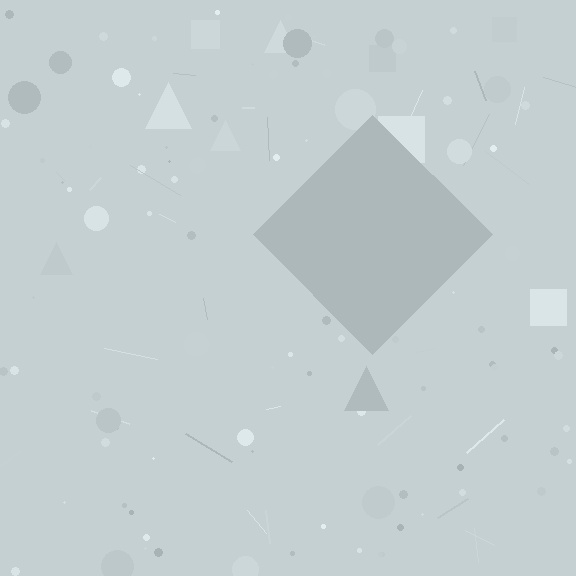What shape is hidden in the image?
A diamond is hidden in the image.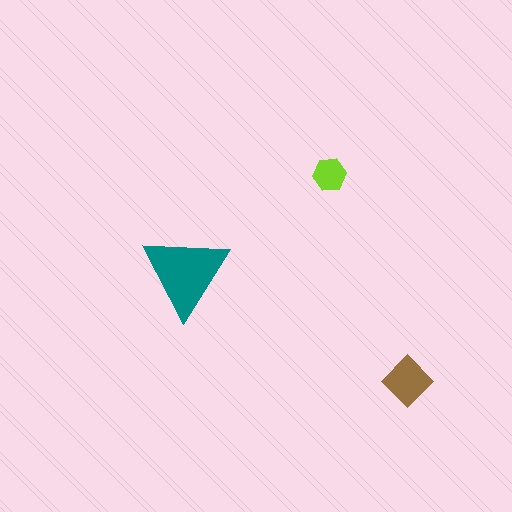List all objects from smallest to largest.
The lime hexagon, the brown diamond, the teal triangle.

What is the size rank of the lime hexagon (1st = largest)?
3rd.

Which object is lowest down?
The brown diamond is bottommost.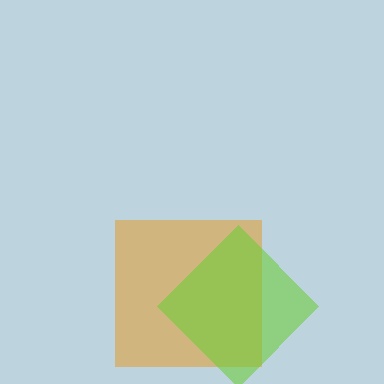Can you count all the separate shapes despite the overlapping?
Yes, there are 2 separate shapes.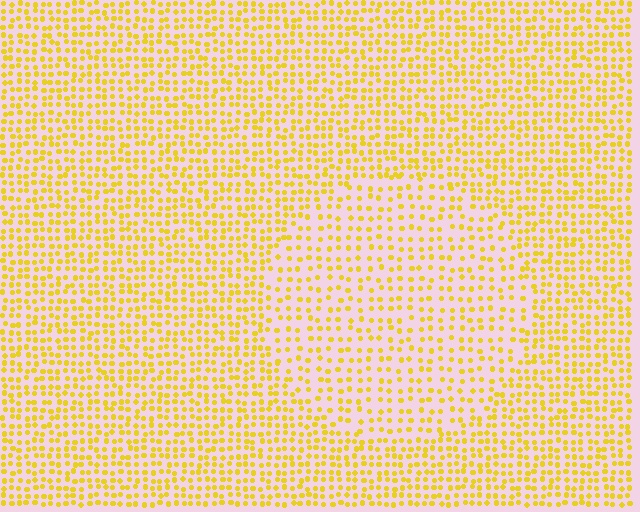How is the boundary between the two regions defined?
The boundary is defined by a change in element density (approximately 1.7x ratio). All elements are the same color, size, and shape.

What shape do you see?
I see a circle.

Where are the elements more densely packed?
The elements are more densely packed outside the circle boundary.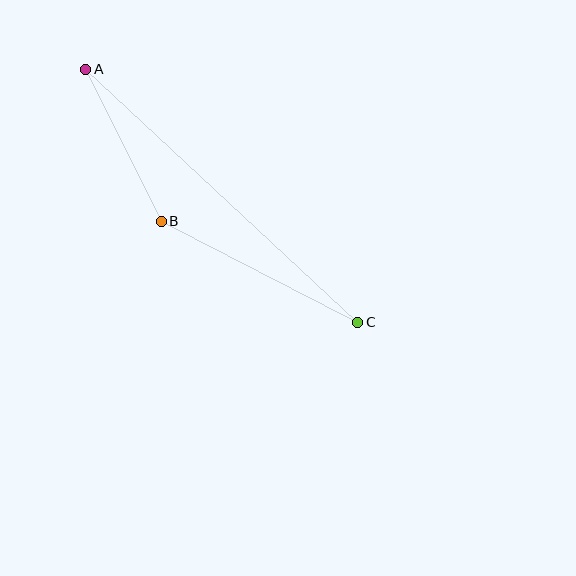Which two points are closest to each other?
Points A and B are closest to each other.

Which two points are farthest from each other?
Points A and C are farthest from each other.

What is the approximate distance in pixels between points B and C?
The distance between B and C is approximately 221 pixels.